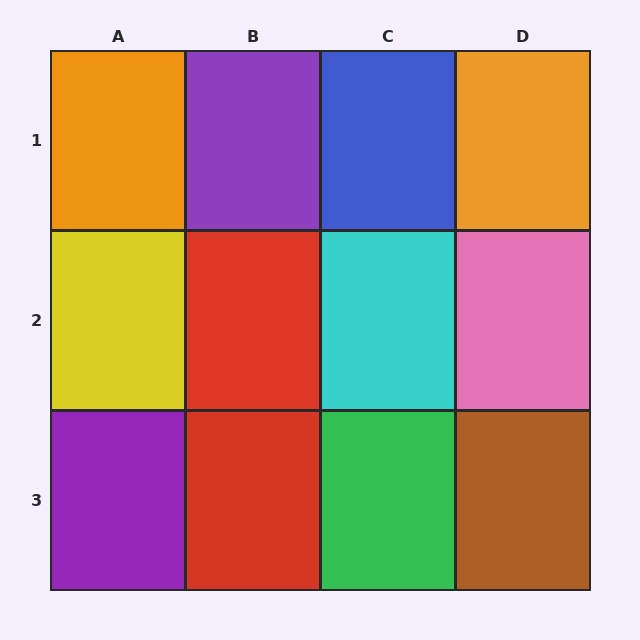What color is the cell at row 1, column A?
Orange.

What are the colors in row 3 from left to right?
Purple, red, green, brown.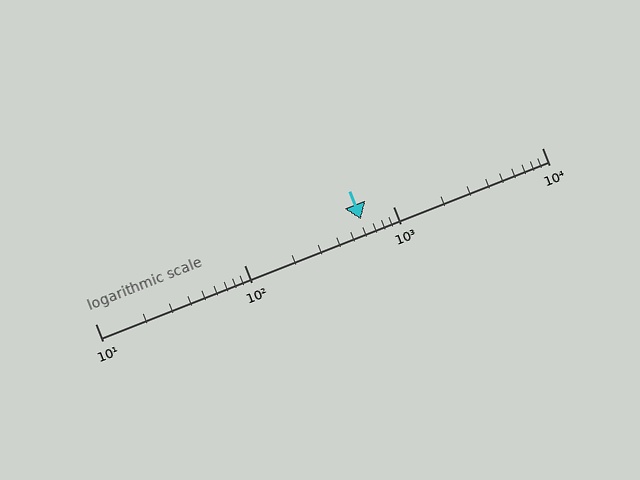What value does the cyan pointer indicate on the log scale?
The pointer indicates approximately 610.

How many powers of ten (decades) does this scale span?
The scale spans 3 decades, from 10 to 10000.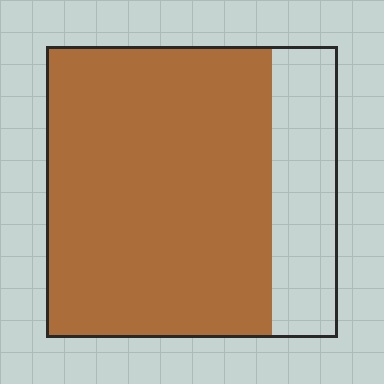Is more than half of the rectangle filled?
Yes.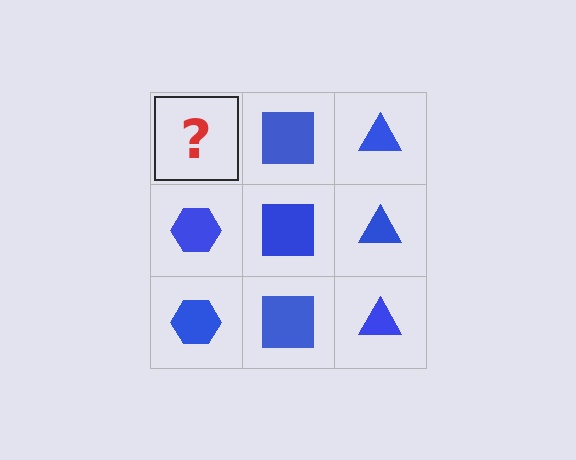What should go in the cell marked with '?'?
The missing cell should contain a blue hexagon.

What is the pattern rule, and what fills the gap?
The rule is that each column has a consistent shape. The gap should be filled with a blue hexagon.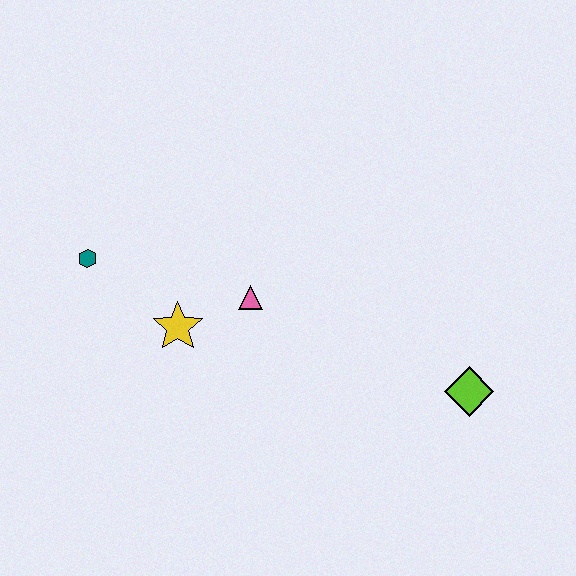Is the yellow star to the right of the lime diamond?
No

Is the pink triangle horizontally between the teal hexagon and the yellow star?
No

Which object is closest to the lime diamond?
The pink triangle is closest to the lime diamond.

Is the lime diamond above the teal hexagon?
No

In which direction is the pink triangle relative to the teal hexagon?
The pink triangle is to the right of the teal hexagon.